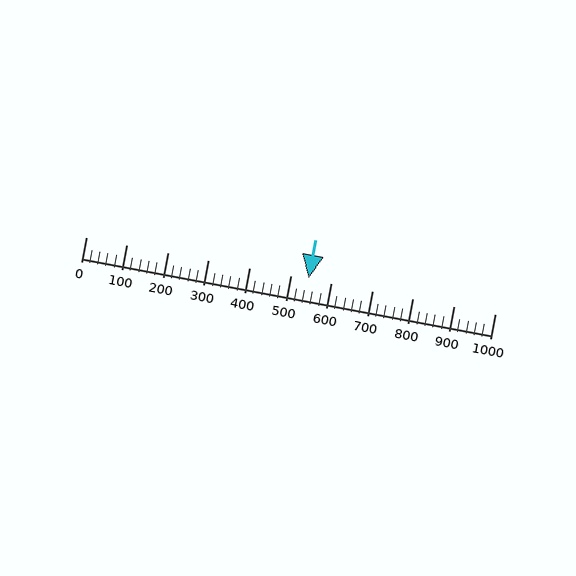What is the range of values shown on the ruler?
The ruler shows values from 0 to 1000.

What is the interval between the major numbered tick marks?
The major tick marks are spaced 100 units apart.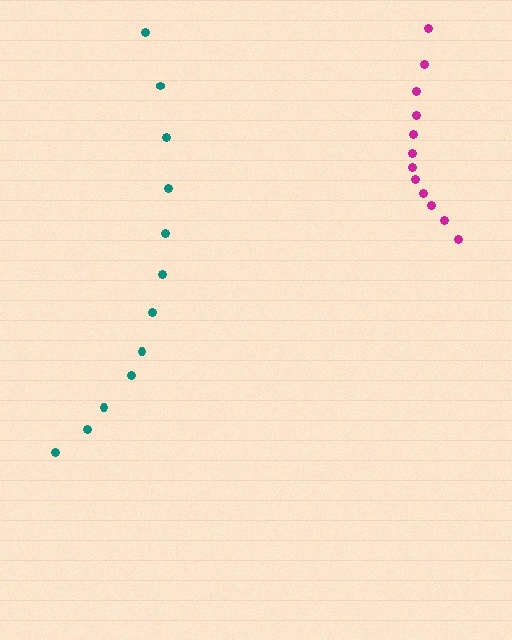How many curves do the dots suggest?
There are 2 distinct paths.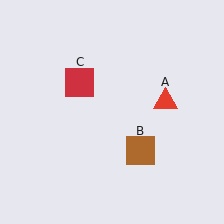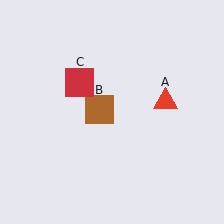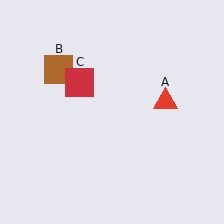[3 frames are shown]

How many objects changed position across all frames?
1 object changed position: brown square (object B).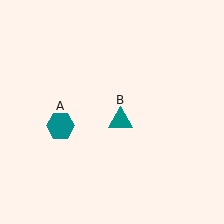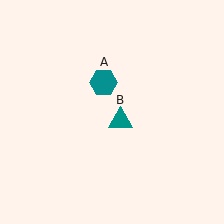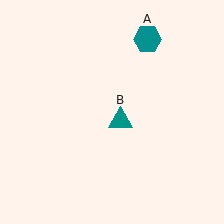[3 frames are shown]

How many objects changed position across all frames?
1 object changed position: teal hexagon (object A).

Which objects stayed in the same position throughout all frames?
Teal triangle (object B) remained stationary.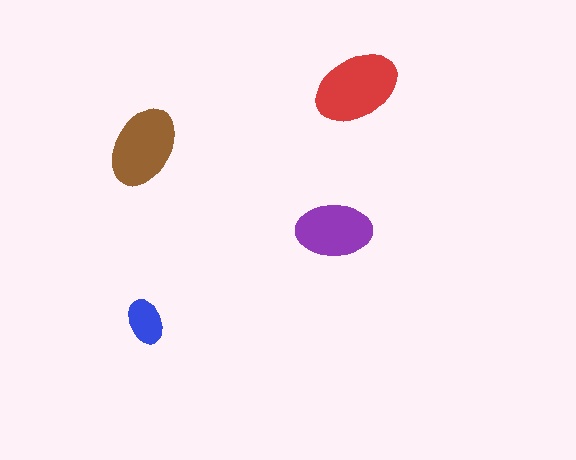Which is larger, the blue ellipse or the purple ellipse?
The purple one.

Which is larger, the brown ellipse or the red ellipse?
The red one.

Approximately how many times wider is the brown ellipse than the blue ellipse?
About 2 times wider.